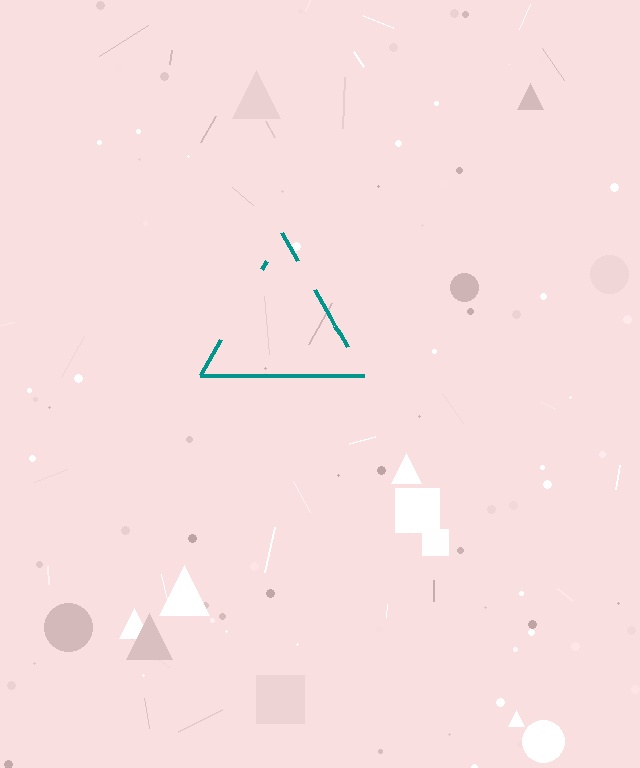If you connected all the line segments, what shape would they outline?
They would outline a triangle.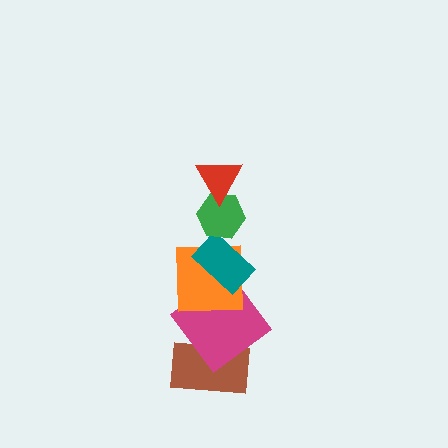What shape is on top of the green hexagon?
The red triangle is on top of the green hexagon.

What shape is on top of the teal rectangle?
The green hexagon is on top of the teal rectangle.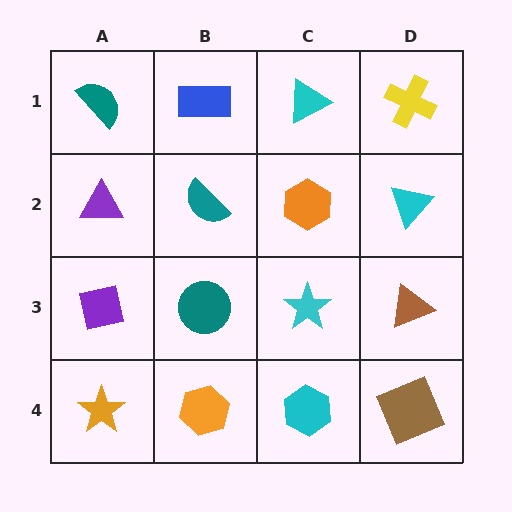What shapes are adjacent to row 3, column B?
A teal semicircle (row 2, column B), an orange hexagon (row 4, column B), a purple square (row 3, column A), a cyan star (row 3, column C).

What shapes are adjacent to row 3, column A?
A purple triangle (row 2, column A), an orange star (row 4, column A), a teal circle (row 3, column B).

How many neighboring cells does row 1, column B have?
3.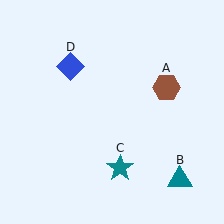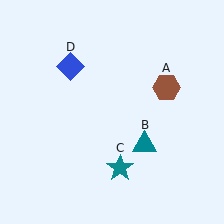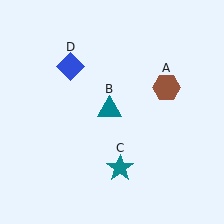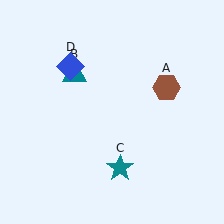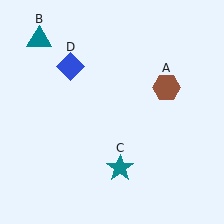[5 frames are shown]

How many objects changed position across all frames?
1 object changed position: teal triangle (object B).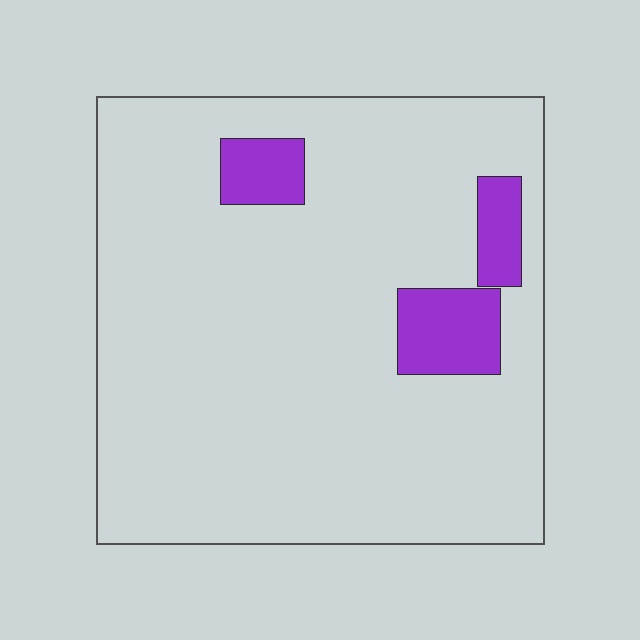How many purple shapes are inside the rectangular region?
3.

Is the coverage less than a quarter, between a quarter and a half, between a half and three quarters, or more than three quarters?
Less than a quarter.